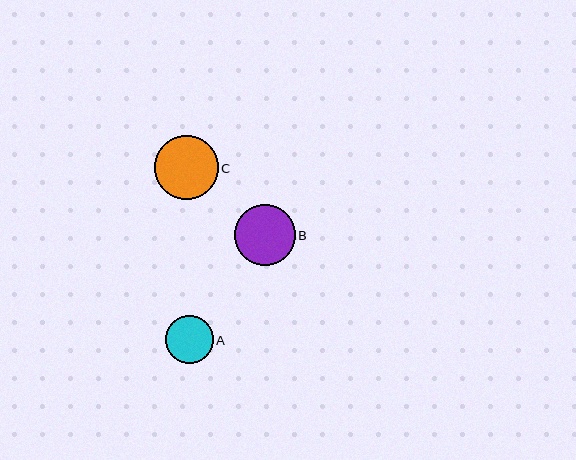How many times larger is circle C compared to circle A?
Circle C is approximately 1.3 times the size of circle A.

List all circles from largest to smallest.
From largest to smallest: C, B, A.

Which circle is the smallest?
Circle A is the smallest with a size of approximately 47 pixels.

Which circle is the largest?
Circle C is the largest with a size of approximately 64 pixels.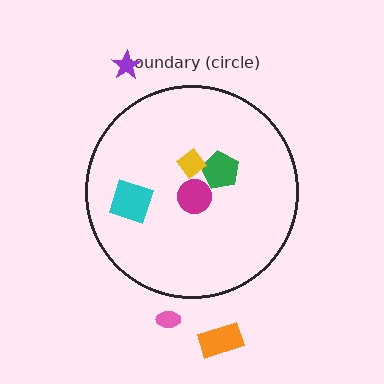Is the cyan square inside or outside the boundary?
Inside.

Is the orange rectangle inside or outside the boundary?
Outside.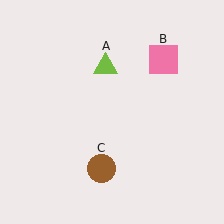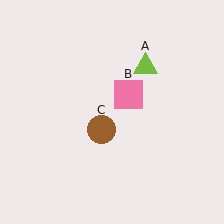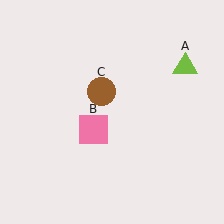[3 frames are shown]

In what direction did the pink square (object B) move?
The pink square (object B) moved down and to the left.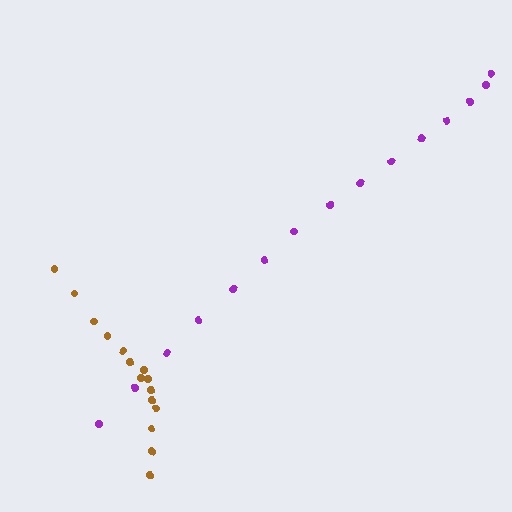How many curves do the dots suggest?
There are 2 distinct paths.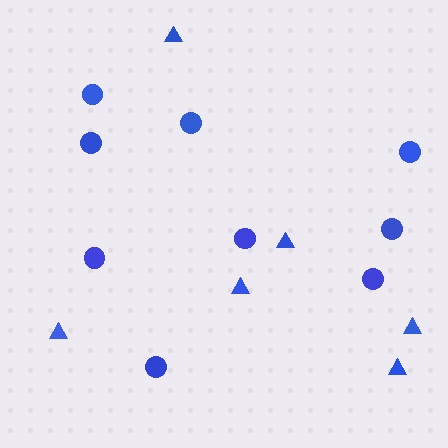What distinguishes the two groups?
There are 2 groups: one group of circles (9) and one group of triangles (6).